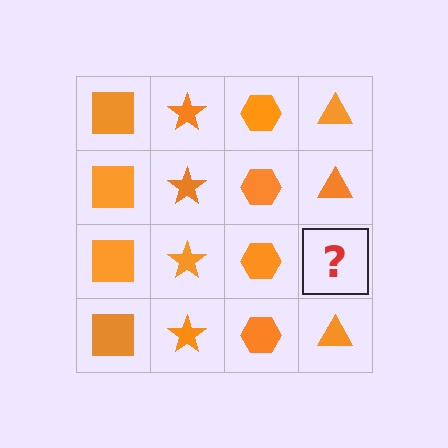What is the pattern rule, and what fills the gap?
The rule is that each column has a consistent shape. The gap should be filled with an orange triangle.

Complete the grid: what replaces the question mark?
The question mark should be replaced with an orange triangle.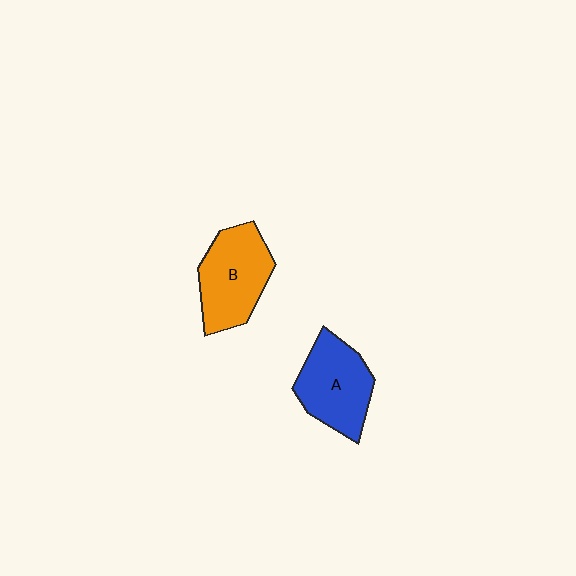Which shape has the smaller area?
Shape A (blue).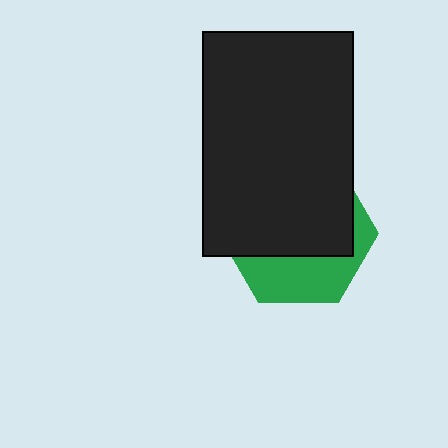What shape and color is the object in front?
The object in front is a black rectangle.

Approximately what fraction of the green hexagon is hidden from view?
Roughly 65% of the green hexagon is hidden behind the black rectangle.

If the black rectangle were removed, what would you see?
You would see the complete green hexagon.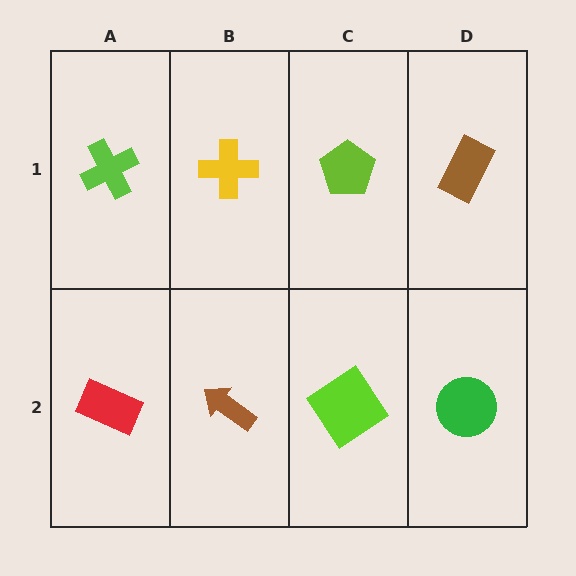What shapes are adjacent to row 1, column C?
A lime diamond (row 2, column C), a yellow cross (row 1, column B), a brown rectangle (row 1, column D).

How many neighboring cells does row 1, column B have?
3.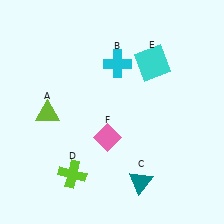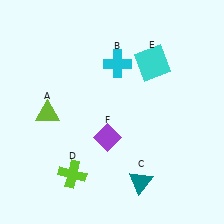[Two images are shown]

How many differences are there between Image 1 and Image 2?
There is 1 difference between the two images.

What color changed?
The diamond (F) changed from pink in Image 1 to purple in Image 2.